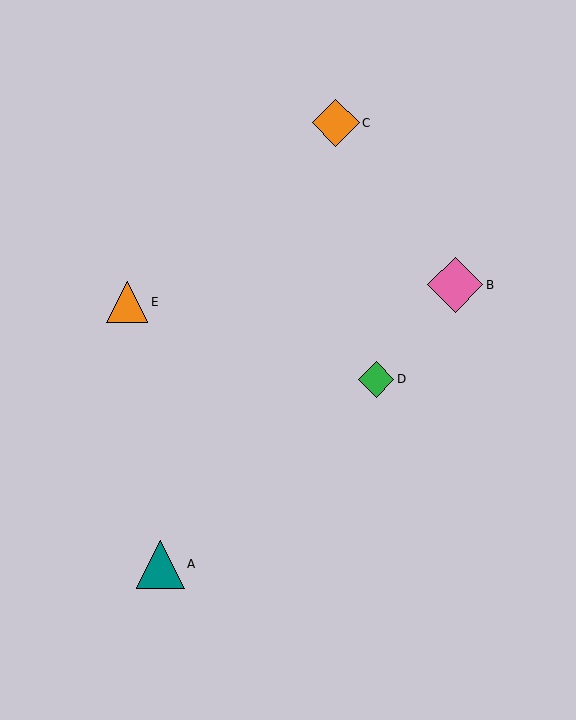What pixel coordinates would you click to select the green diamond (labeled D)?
Click at (376, 379) to select the green diamond D.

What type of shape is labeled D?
Shape D is a green diamond.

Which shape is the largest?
The pink diamond (labeled B) is the largest.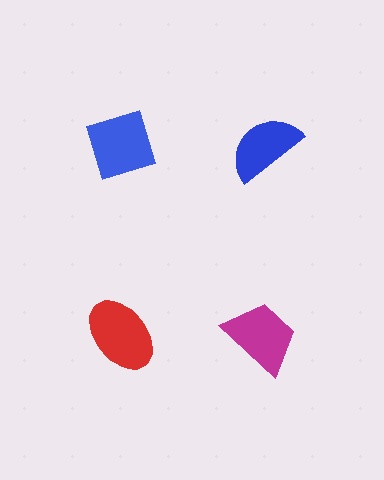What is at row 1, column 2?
A blue semicircle.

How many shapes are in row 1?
2 shapes.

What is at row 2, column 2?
A magenta trapezoid.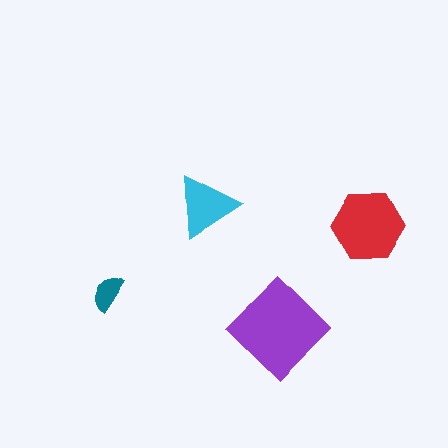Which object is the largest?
The purple diamond.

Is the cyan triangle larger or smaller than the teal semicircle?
Larger.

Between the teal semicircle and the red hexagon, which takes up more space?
The red hexagon.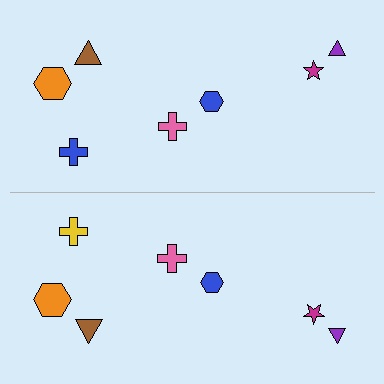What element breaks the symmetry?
The yellow cross on the bottom side breaks the symmetry — its mirror counterpart is blue.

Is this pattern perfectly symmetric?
No, the pattern is not perfectly symmetric. The yellow cross on the bottom side breaks the symmetry — its mirror counterpart is blue.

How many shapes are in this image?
There are 14 shapes in this image.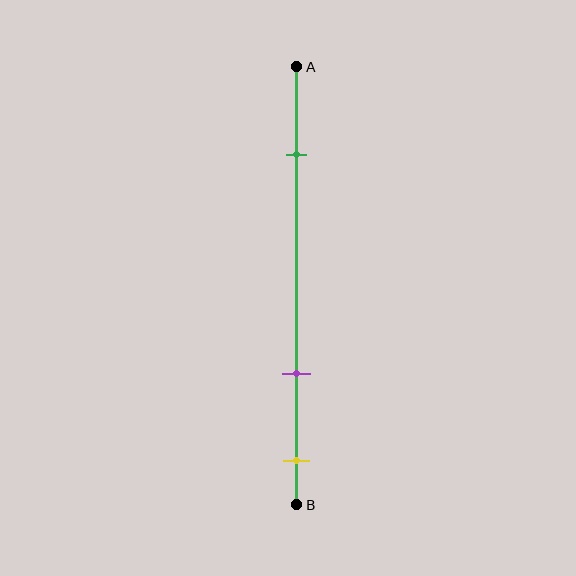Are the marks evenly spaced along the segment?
No, the marks are not evenly spaced.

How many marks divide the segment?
There are 3 marks dividing the segment.